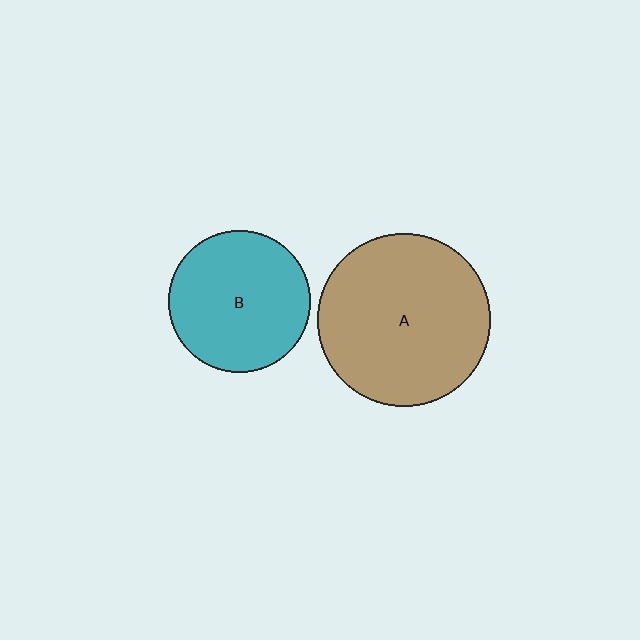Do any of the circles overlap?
No, none of the circles overlap.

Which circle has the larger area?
Circle A (brown).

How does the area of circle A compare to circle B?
Approximately 1.5 times.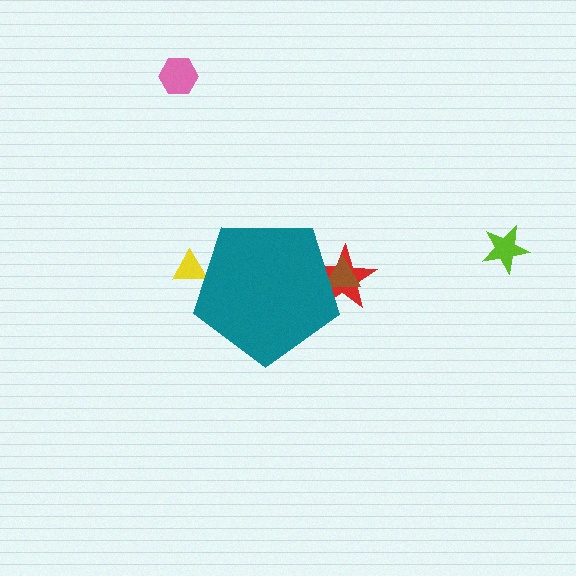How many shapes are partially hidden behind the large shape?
3 shapes are partially hidden.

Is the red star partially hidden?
Yes, the red star is partially hidden behind the teal pentagon.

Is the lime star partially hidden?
No, the lime star is fully visible.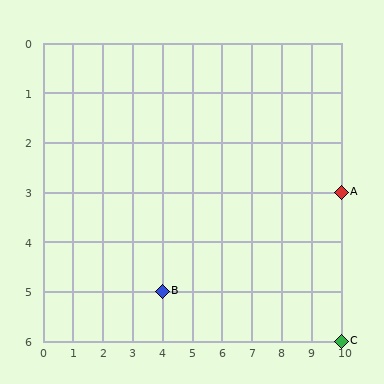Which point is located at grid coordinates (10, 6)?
Point C is at (10, 6).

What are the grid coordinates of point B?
Point B is at grid coordinates (4, 5).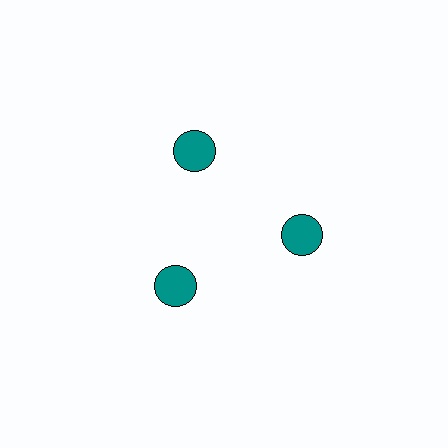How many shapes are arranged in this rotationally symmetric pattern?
There are 3 shapes, arranged in 3 groups of 1.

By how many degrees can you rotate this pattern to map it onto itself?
The pattern maps onto itself every 120 degrees of rotation.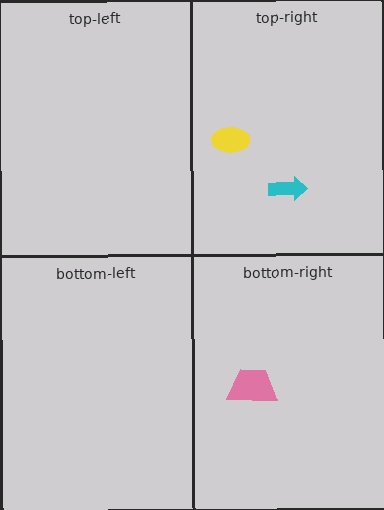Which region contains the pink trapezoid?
The bottom-right region.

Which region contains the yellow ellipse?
The top-right region.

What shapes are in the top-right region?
The cyan arrow, the yellow ellipse.